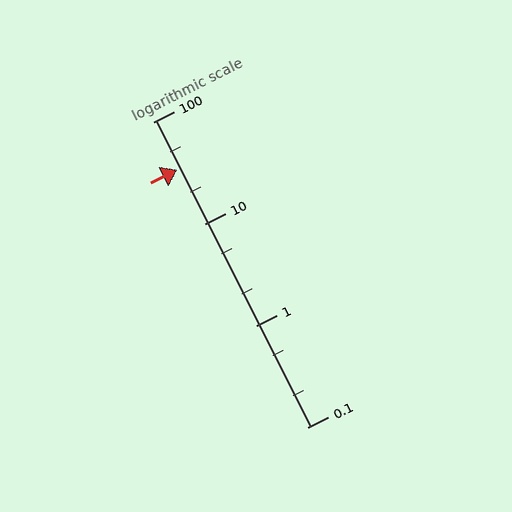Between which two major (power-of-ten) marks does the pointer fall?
The pointer is between 10 and 100.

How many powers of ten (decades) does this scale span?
The scale spans 3 decades, from 0.1 to 100.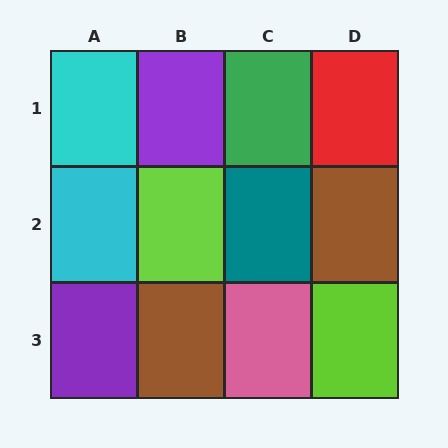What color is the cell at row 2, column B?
Lime.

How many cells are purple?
2 cells are purple.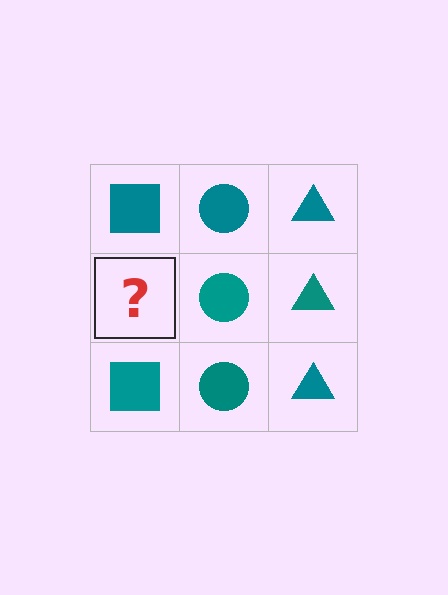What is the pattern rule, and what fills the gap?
The rule is that each column has a consistent shape. The gap should be filled with a teal square.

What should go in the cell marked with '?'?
The missing cell should contain a teal square.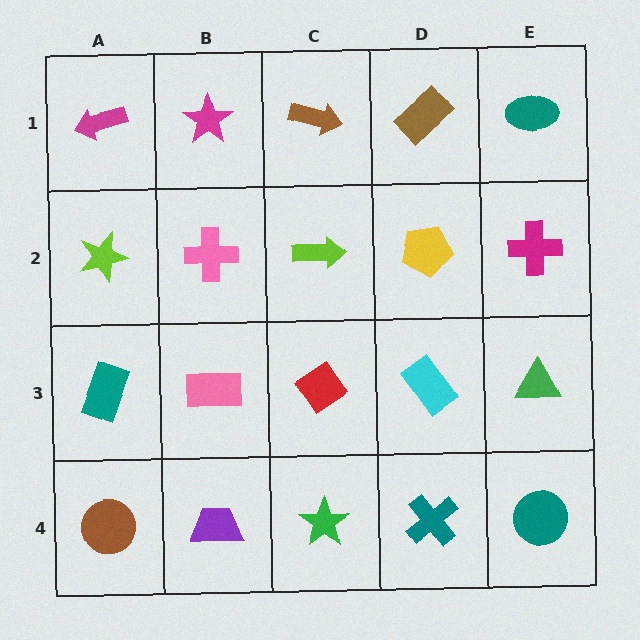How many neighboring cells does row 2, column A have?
3.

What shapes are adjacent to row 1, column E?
A magenta cross (row 2, column E), a brown rectangle (row 1, column D).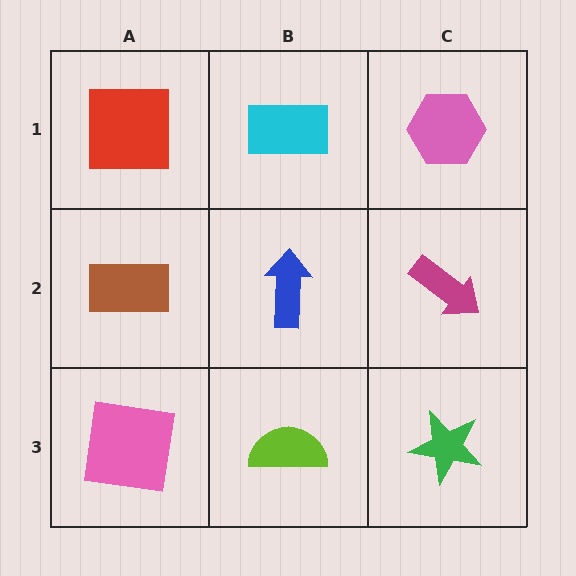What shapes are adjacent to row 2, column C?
A pink hexagon (row 1, column C), a green star (row 3, column C), a blue arrow (row 2, column B).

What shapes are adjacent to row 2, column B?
A cyan rectangle (row 1, column B), a lime semicircle (row 3, column B), a brown rectangle (row 2, column A), a magenta arrow (row 2, column C).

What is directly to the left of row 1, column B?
A red square.